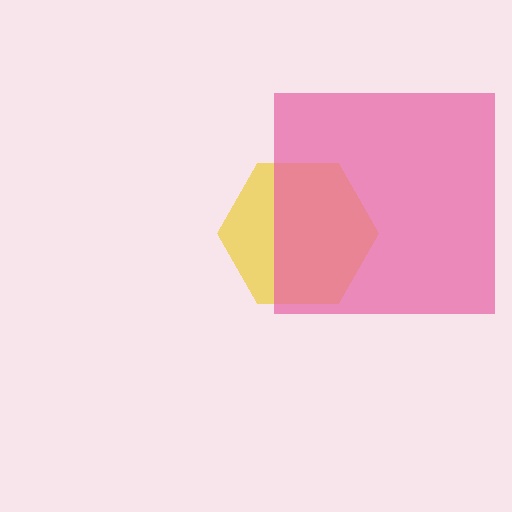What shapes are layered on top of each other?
The layered shapes are: a yellow hexagon, a pink square.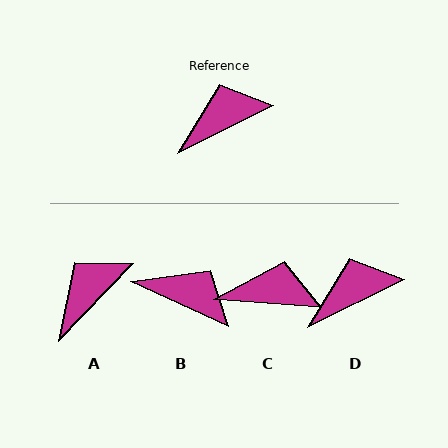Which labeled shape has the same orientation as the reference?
D.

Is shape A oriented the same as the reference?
No, it is off by about 20 degrees.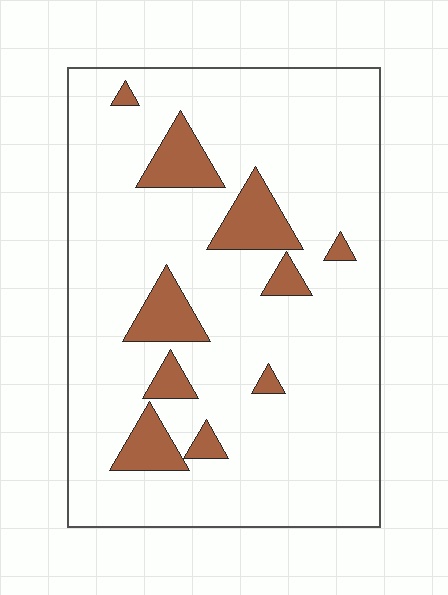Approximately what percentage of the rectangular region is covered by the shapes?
Approximately 15%.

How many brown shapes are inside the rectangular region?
10.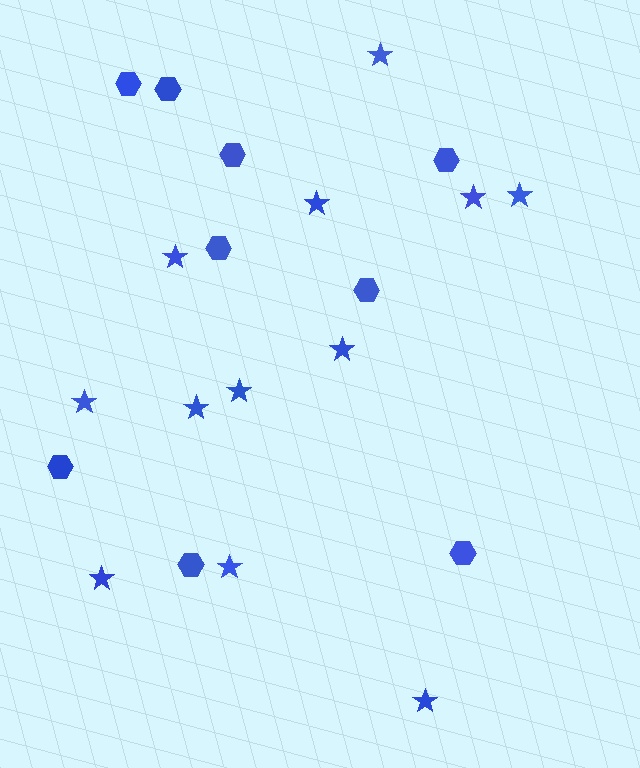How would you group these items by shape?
There are 2 groups: one group of stars (12) and one group of hexagons (9).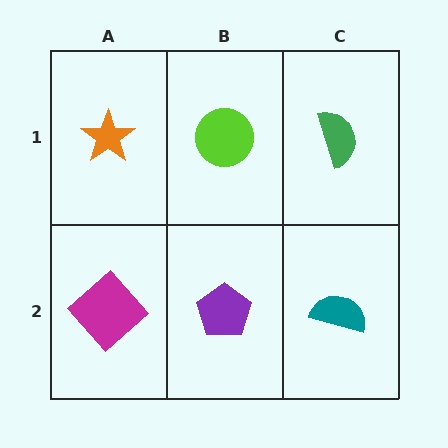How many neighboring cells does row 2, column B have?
3.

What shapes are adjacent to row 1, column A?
A magenta diamond (row 2, column A), a lime circle (row 1, column B).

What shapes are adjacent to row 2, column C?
A green semicircle (row 1, column C), a purple pentagon (row 2, column B).